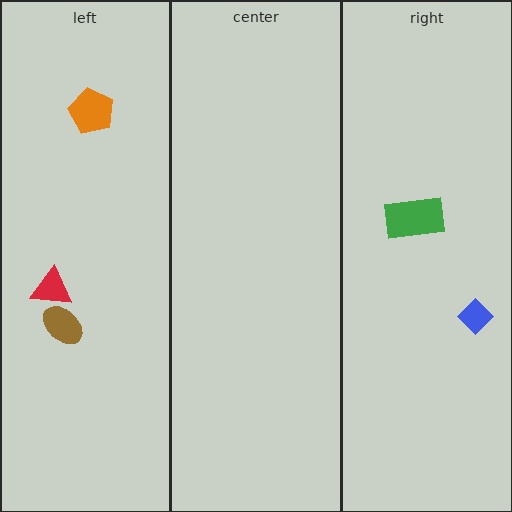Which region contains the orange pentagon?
The left region.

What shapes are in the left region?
The brown ellipse, the red triangle, the orange pentagon.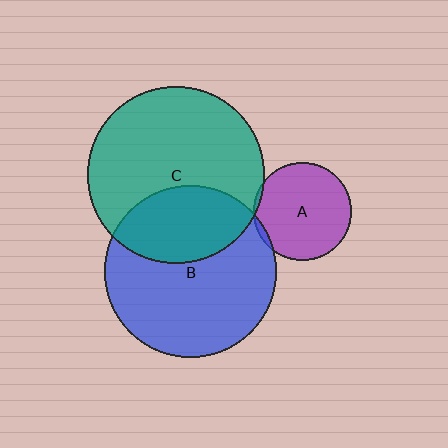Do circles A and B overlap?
Yes.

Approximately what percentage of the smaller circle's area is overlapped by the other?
Approximately 5%.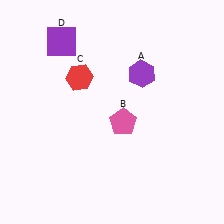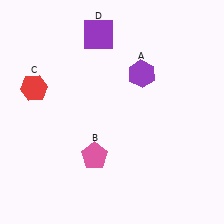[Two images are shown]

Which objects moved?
The objects that moved are: the pink pentagon (B), the red hexagon (C), the purple square (D).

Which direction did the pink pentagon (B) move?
The pink pentagon (B) moved down.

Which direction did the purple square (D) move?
The purple square (D) moved right.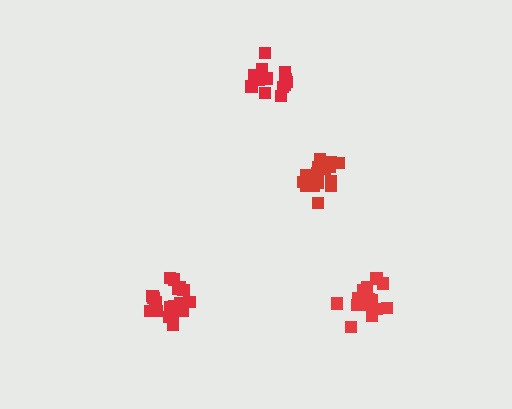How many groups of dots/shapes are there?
There are 4 groups.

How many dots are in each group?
Group 1: 14 dots, Group 2: 14 dots, Group 3: 20 dots, Group 4: 18 dots (66 total).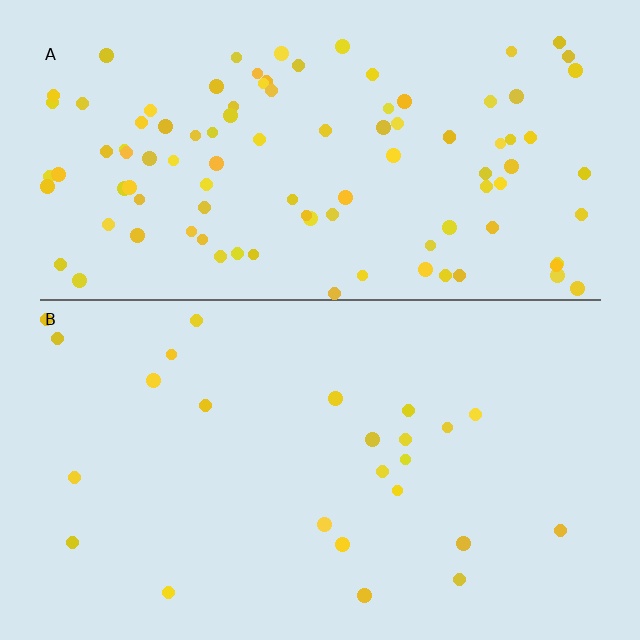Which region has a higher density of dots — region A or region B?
A (the top).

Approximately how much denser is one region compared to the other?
Approximately 4.1× — region A over region B.